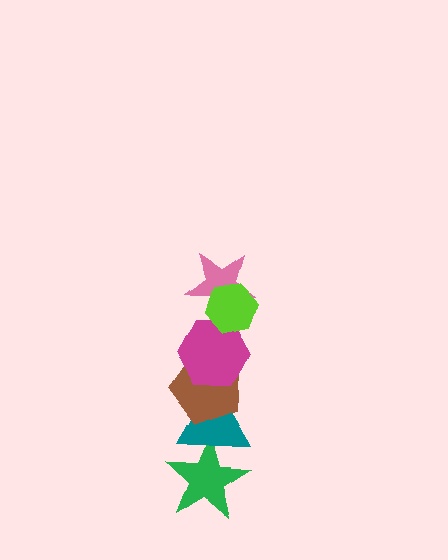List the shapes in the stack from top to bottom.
From top to bottom: the lime hexagon, the pink star, the magenta hexagon, the brown pentagon, the teal triangle, the green star.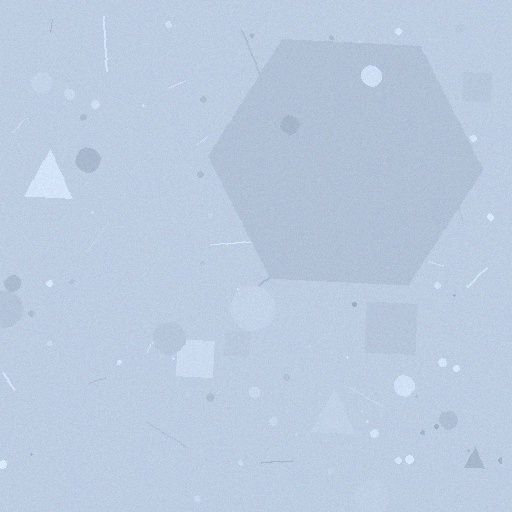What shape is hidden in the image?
A hexagon is hidden in the image.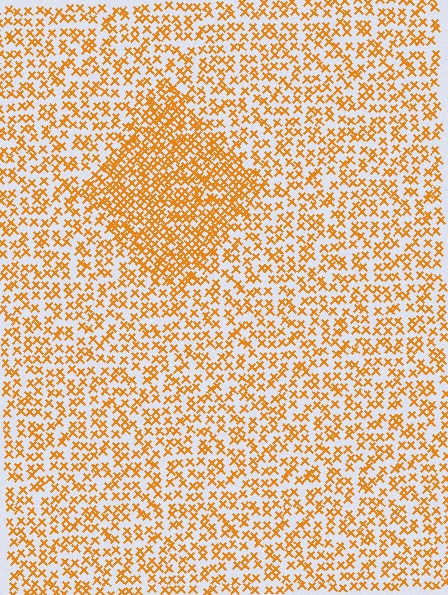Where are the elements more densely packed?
The elements are more densely packed inside the diamond boundary.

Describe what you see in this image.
The image contains small orange elements arranged at two different densities. A diamond-shaped region is visible where the elements are more densely packed than the surrounding area.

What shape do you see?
I see a diamond.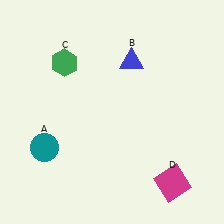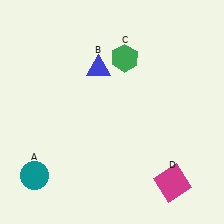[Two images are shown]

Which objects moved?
The objects that moved are: the teal circle (A), the blue triangle (B), the green hexagon (C).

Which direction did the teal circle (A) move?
The teal circle (A) moved down.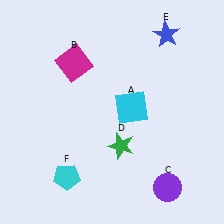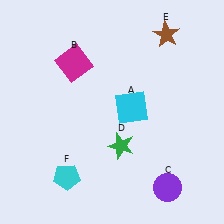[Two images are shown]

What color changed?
The star (E) changed from blue in Image 1 to brown in Image 2.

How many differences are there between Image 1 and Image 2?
There is 1 difference between the two images.